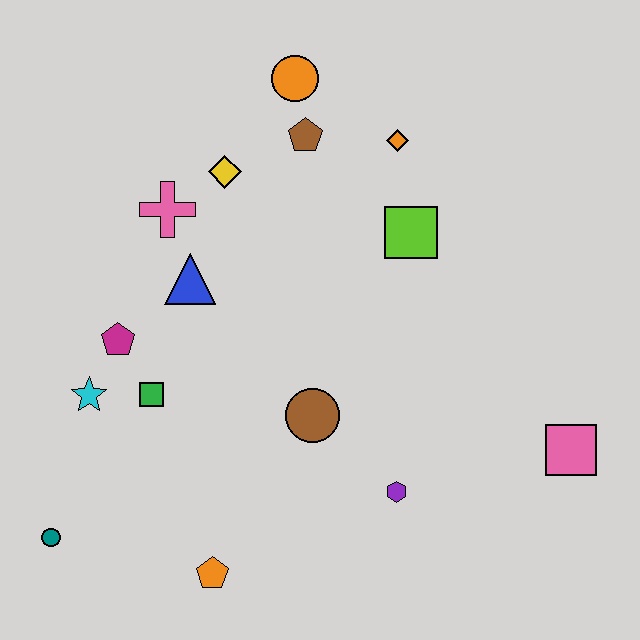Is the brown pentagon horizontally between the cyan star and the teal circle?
No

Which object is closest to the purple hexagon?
The brown circle is closest to the purple hexagon.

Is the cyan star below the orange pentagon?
No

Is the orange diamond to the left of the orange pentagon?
No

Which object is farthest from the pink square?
The teal circle is farthest from the pink square.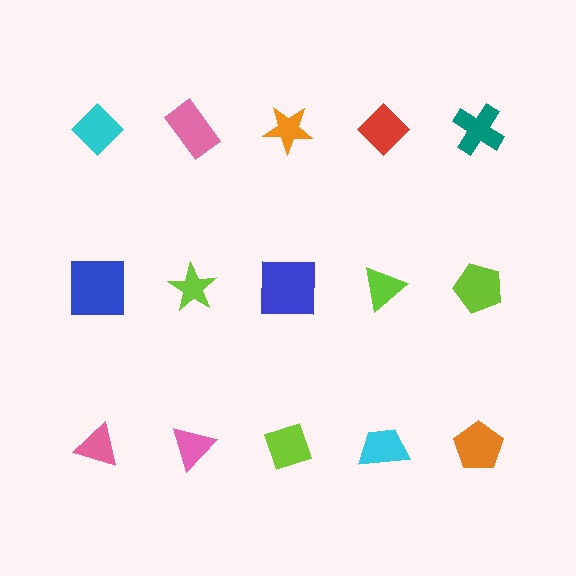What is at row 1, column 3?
An orange star.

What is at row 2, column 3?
A blue square.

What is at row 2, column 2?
A lime star.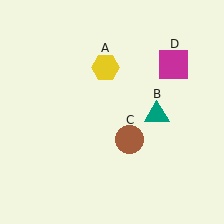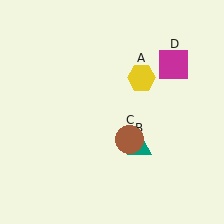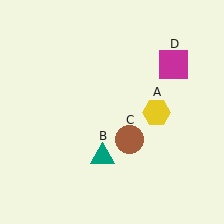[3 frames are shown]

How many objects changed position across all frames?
2 objects changed position: yellow hexagon (object A), teal triangle (object B).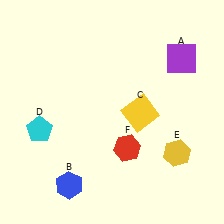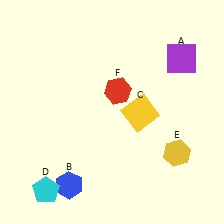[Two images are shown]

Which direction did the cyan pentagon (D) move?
The cyan pentagon (D) moved down.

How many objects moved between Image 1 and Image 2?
2 objects moved between the two images.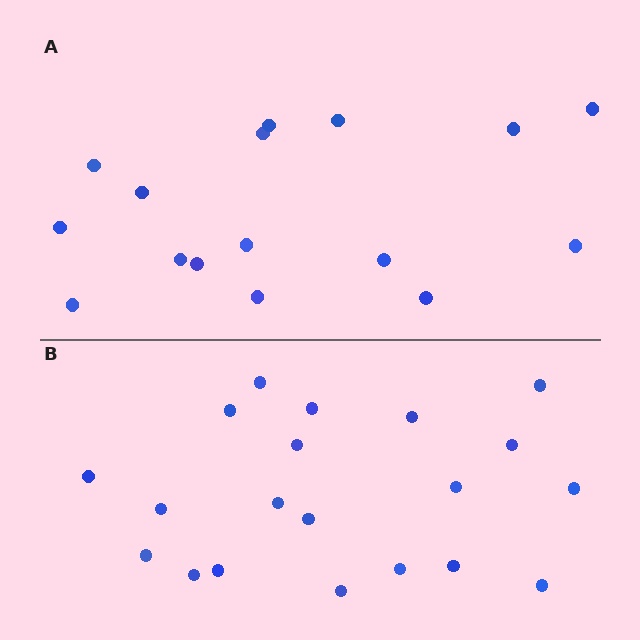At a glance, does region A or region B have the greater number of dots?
Region B (the bottom region) has more dots.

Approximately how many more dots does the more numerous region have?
Region B has about 4 more dots than region A.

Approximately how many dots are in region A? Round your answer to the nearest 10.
About 20 dots. (The exact count is 16, which rounds to 20.)